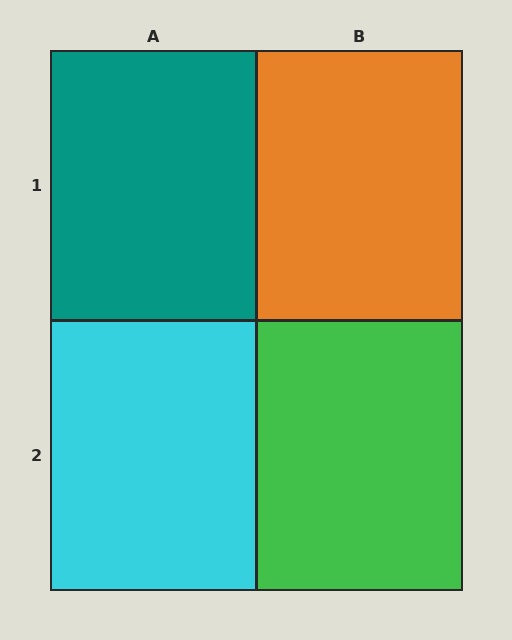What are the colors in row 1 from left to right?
Teal, orange.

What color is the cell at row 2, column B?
Green.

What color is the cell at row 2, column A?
Cyan.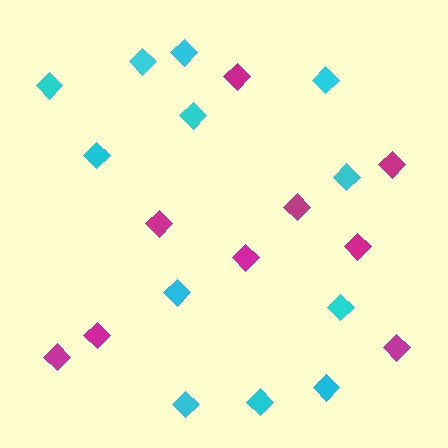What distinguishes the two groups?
There are 2 groups: one group of cyan diamonds (12) and one group of magenta diamonds (9).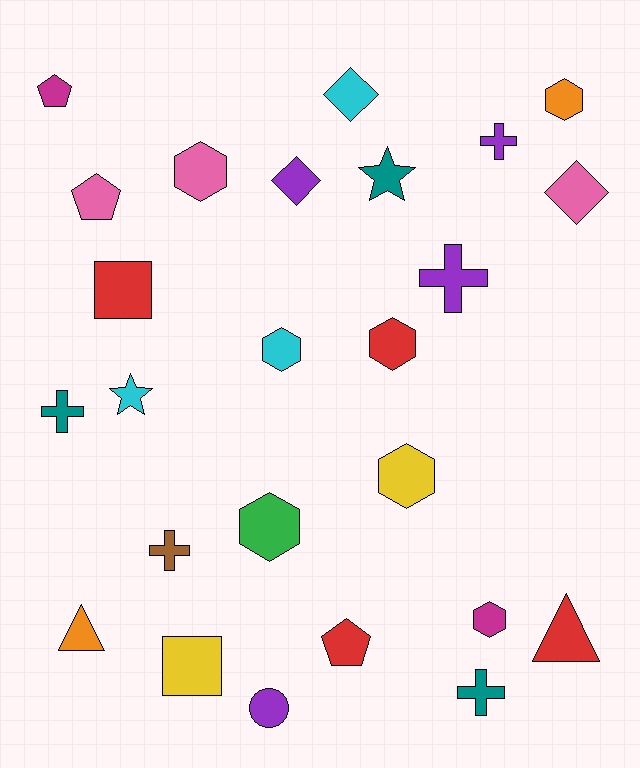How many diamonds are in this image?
There are 3 diamonds.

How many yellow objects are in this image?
There are 2 yellow objects.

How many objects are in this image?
There are 25 objects.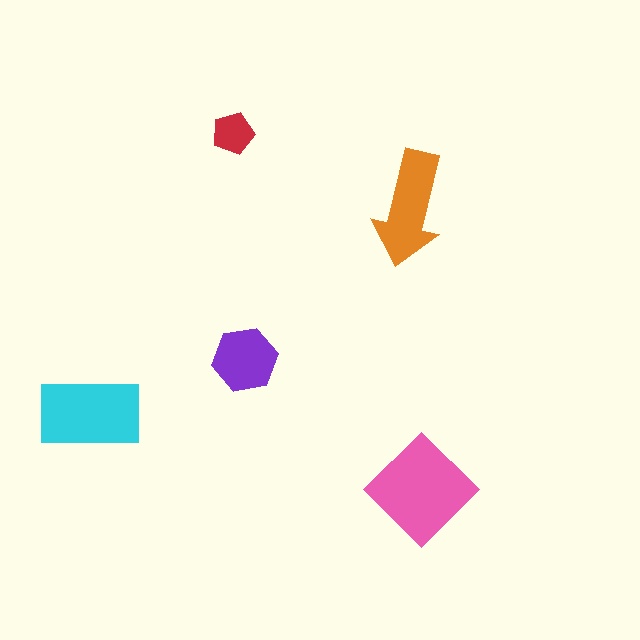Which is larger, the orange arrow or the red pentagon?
The orange arrow.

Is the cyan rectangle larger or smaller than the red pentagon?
Larger.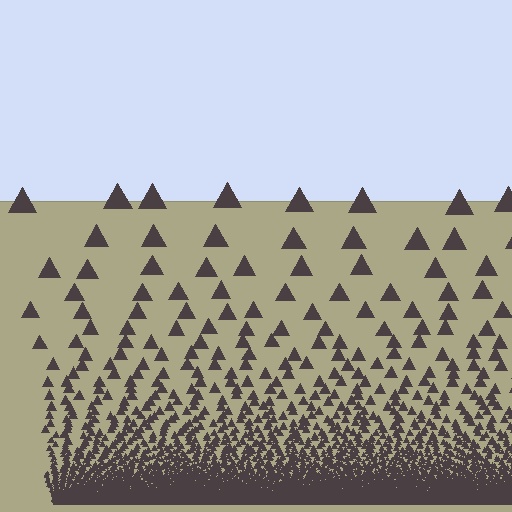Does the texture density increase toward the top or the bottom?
Density increases toward the bottom.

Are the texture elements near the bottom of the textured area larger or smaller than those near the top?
Smaller. The gradient is inverted — elements near the bottom are smaller and denser.